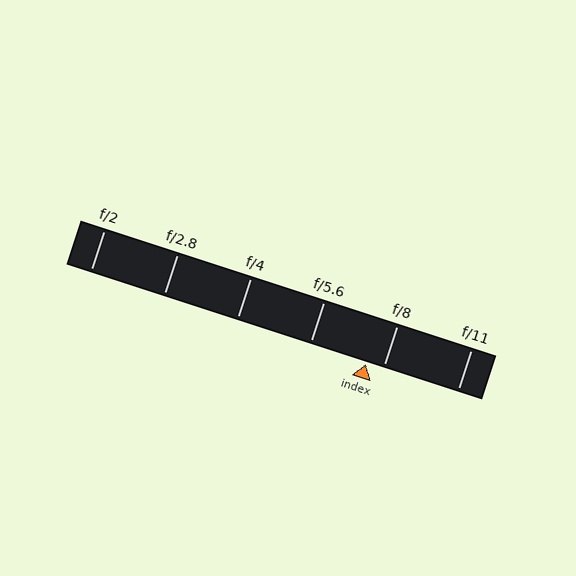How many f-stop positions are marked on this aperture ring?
There are 6 f-stop positions marked.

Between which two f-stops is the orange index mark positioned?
The index mark is between f/5.6 and f/8.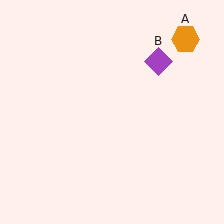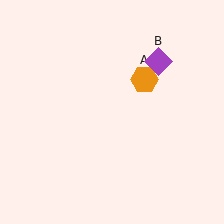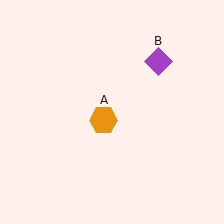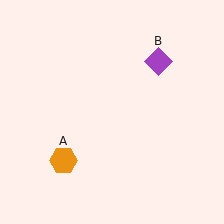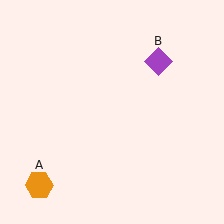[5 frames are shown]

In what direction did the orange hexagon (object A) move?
The orange hexagon (object A) moved down and to the left.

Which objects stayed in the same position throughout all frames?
Purple diamond (object B) remained stationary.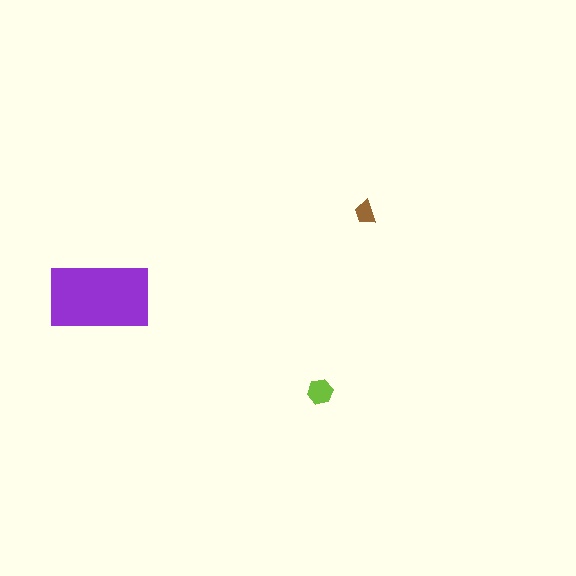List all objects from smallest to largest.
The brown trapezoid, the lime hexagon, the purple rectangle.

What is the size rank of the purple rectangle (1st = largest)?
1st.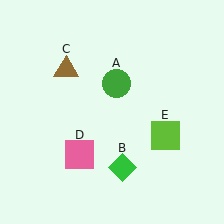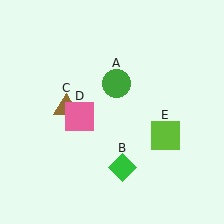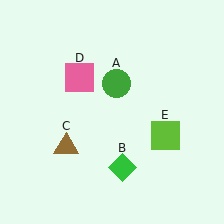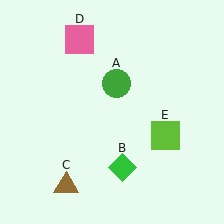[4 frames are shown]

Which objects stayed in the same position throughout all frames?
Green circle (object A) and green diamond (object B) and lime square (object E) remained stationary.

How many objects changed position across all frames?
2 objects changed position: brown triangle (object C), pink square (object D).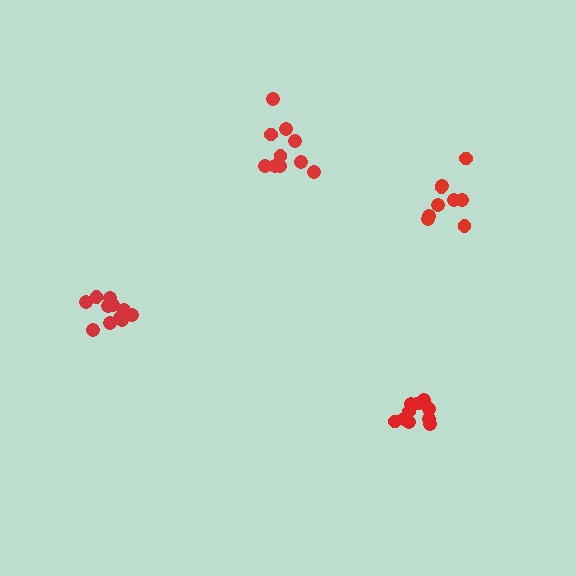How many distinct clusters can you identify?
There are 4 distinct clusters.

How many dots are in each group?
Group 1: 12 dots, Group 2: 11 dots, Group 3: 9 dots, Group 4: 10 dots (42 total).